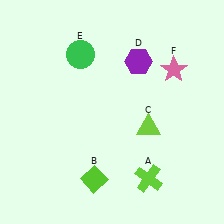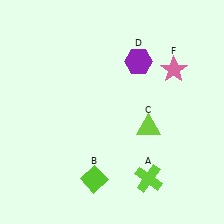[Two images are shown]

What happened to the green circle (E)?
The green circle (E) was removed in Image 2. It was in the top-left area of Image 1.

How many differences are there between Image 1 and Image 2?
There is 1 difference between the two images.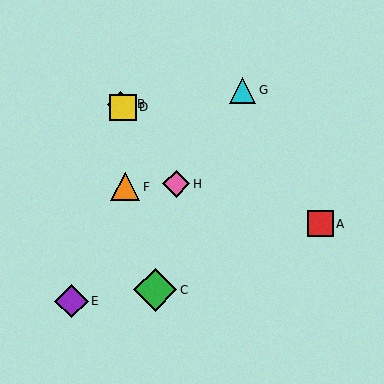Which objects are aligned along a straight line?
Objects B, D, H are aligned along a straight line.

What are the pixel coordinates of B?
Object B is at (121, 104).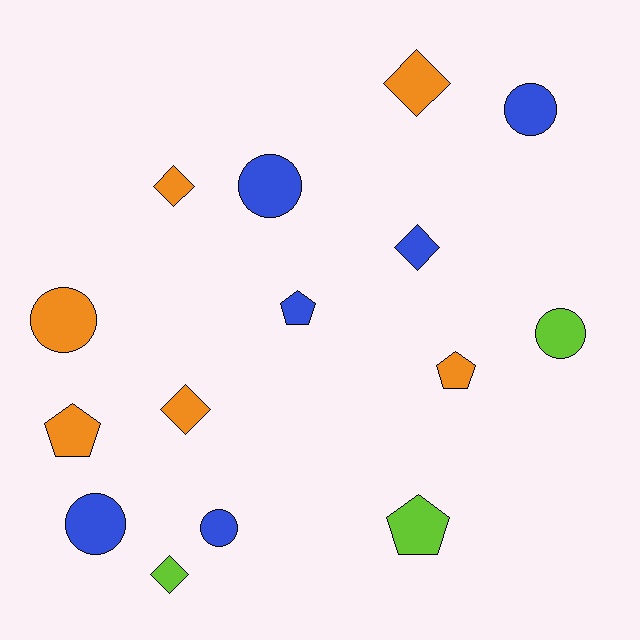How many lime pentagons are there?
There is 1 lime pentagon.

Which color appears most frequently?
Orange, with 6 objects.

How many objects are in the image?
There are 15 objects.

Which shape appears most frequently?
Circle, with 6 objects.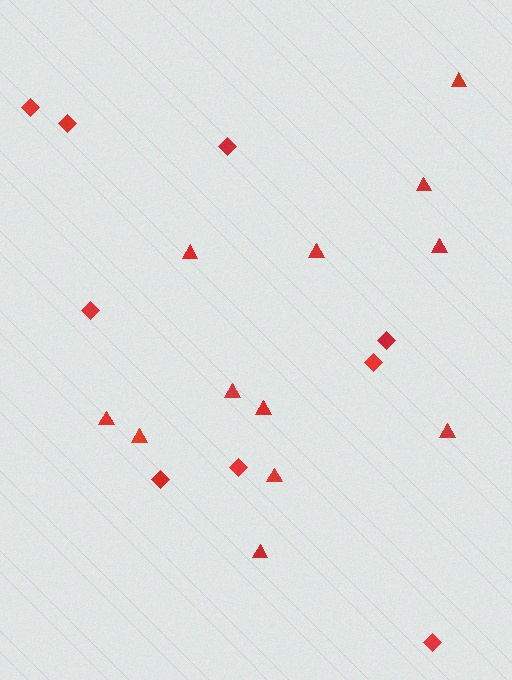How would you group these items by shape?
There are 2 groups: one group of diamonds (9) and one group of triangles (12).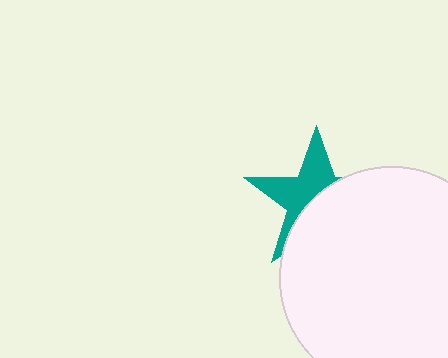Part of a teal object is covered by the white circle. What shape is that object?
It is a star.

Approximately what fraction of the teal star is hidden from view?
Roughly 53% of the teal star is hidden behind the white circle.